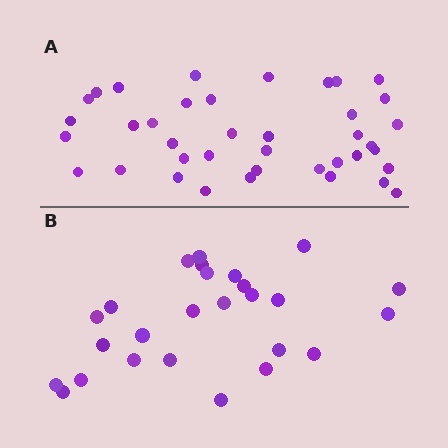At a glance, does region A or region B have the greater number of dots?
Region A (the top region) has more dots.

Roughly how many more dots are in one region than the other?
Region A has approximately 15 more dots than region B.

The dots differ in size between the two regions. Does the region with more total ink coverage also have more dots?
No. Region B has more total ink coverage because its dots are larger, but region A actually contains more individual dots. Total area can be misleading — the number of items is what matters here.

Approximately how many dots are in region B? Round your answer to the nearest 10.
About 30 dots. (The exact count is 26, which rounds to 30.)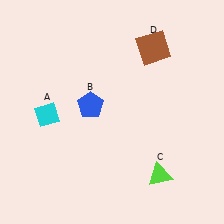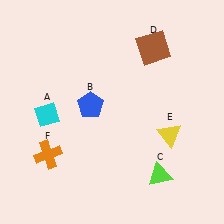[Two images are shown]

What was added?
A yellow triangle (E), an orange cross (F) were added in Image 2.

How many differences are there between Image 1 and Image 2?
There are 2 differences between the two images.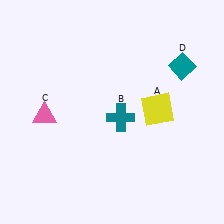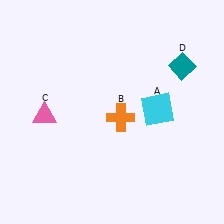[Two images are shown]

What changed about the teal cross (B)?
In Image 1, B is teal. In Image 2, it changed to orange.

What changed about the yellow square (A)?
In Image 1, A is yellow. In Image 2, it changed to cyan.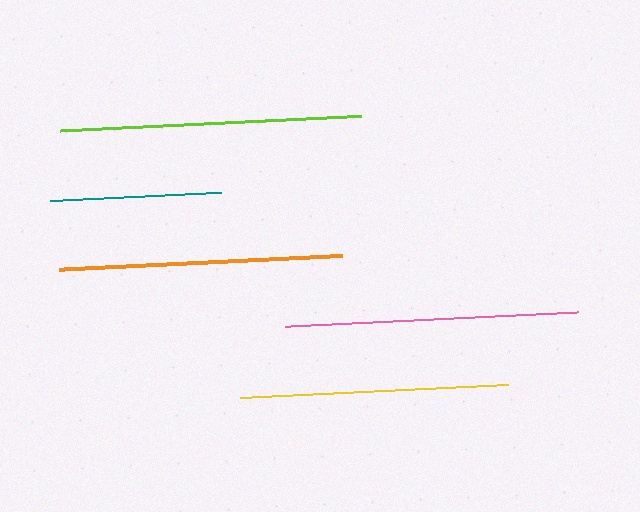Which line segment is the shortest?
The teal line is the shortest at approximately 171 pixels.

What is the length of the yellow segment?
The yellow segment is approximately 268 pixels long.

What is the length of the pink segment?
The pink segment is approximately 293 pixels long.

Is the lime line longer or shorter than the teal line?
The lime line is longer than the teal line.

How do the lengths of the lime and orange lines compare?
The lime and orange lines are approximately the same length.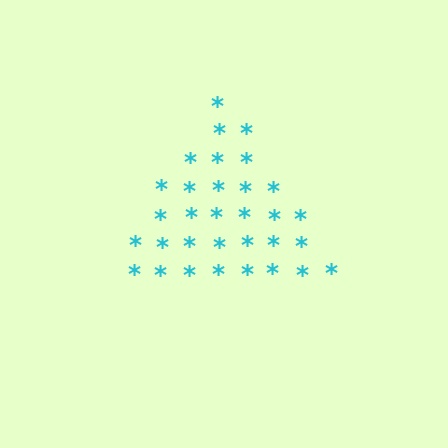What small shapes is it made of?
It is made of small asterisks.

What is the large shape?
The large shape is a triangle.